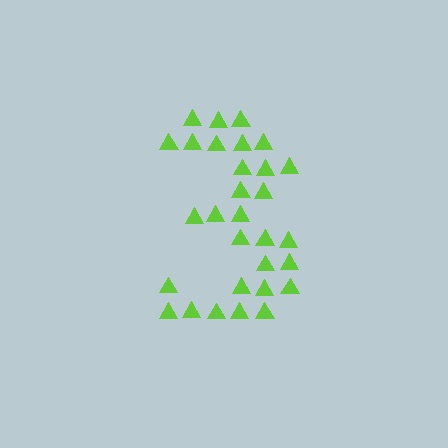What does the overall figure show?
The overall figure shows the digit 3.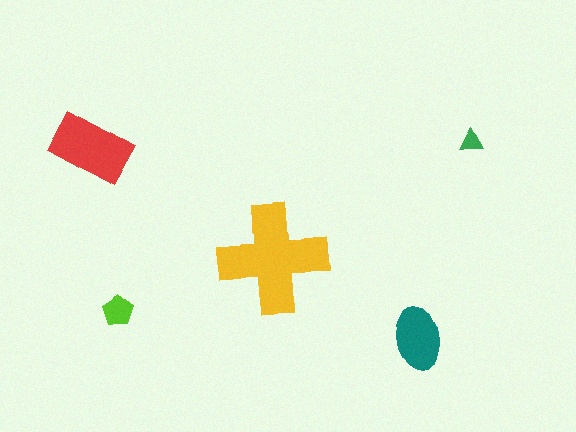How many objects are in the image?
There are 5 objects in the image.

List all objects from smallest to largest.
The green triangle, the lime pentagon, the teal ellipse, the red rectangle, the yellow cross.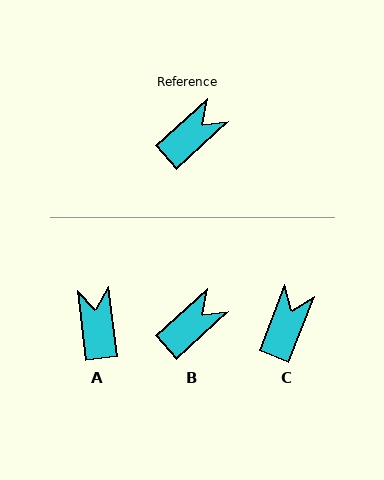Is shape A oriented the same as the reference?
No, it is off by about 54 degrees.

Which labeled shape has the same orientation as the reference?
B.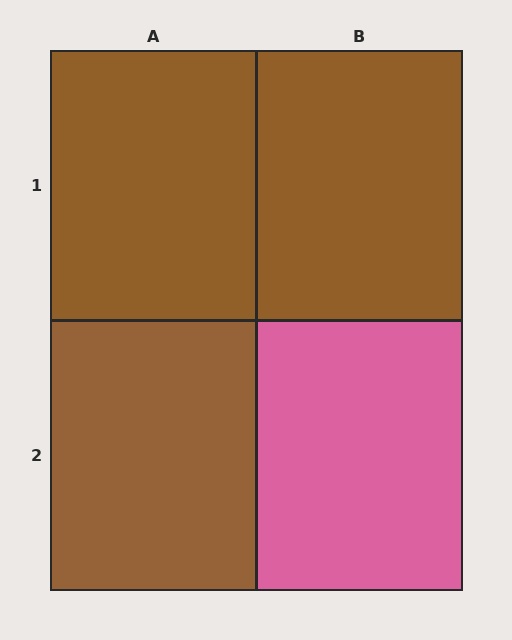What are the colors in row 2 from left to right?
Brown, pink.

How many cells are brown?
3 cells are brown.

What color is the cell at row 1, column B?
Brown.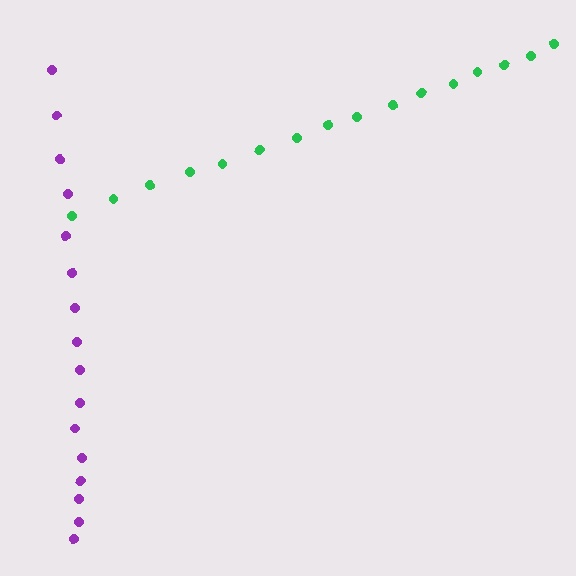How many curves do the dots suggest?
There are 2 distinct paths.